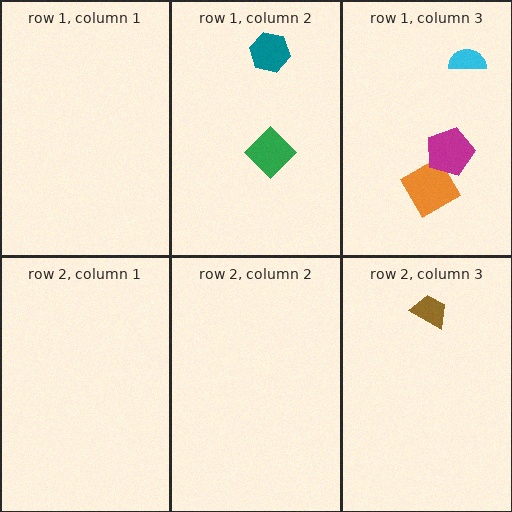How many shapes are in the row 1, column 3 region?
3.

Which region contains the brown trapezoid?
The row 2, column 3 region.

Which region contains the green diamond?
The row 1, column 2 region.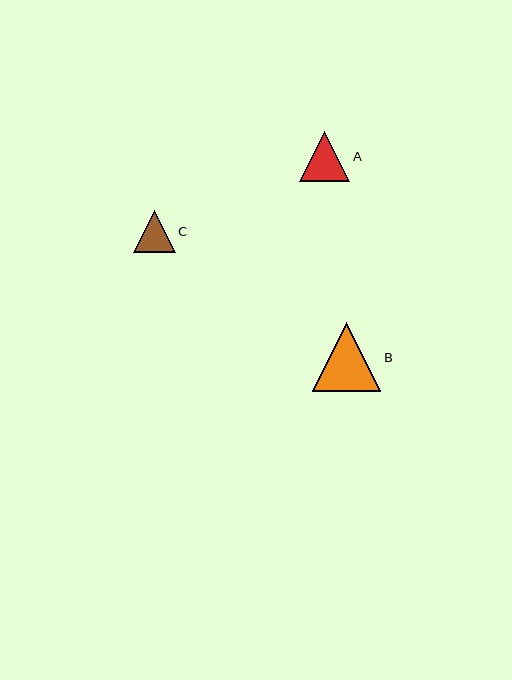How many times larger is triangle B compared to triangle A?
Triangle B is approximately 1.4 times the size of triangle A.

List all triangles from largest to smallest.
From largest to smallest: B, A, C.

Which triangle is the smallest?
Triangle C is the smallest with a size of approximately 42 pixels.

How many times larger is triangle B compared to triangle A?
Triangle B is approximately 1.4 times the size of triangle A.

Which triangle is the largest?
Triangle B is the largest with a size of approximately 69 pixels.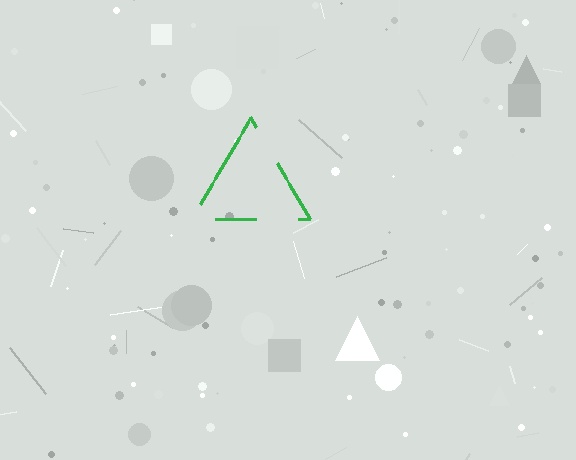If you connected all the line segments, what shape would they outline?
They would outline a triangle.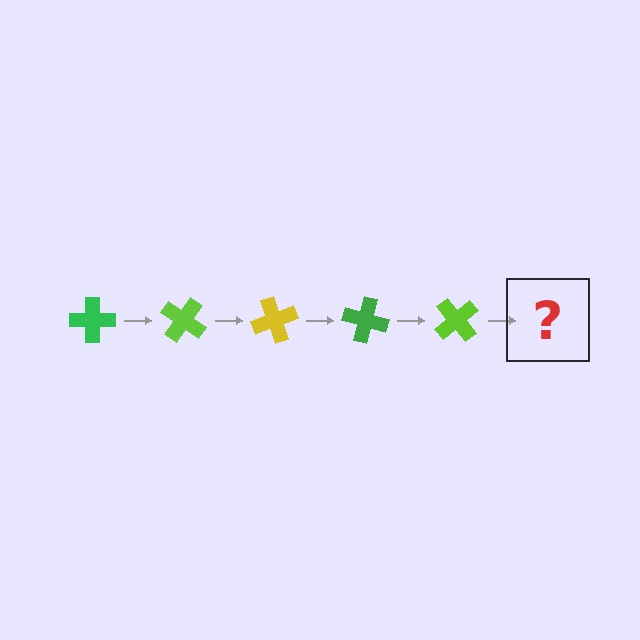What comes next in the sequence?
The next element should be a yellow cross, rotated 175 degrees from the start.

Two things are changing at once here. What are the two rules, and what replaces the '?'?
The two rules are that it rotates 35 degrees each step and the color cycles through green, lime, and yellow. The '?' should be a yellow cross, rotated 175 degrees from the start.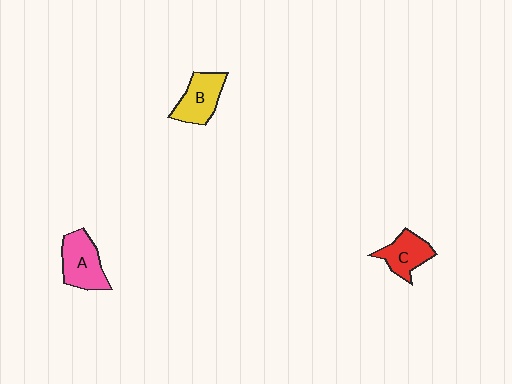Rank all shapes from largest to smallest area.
From largest to smallest: A (pink), B (yellow), C (red).